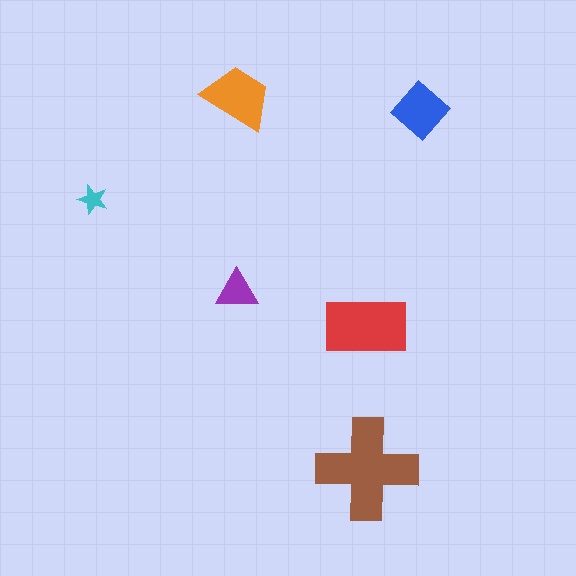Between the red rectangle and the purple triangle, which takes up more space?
The red rectangle.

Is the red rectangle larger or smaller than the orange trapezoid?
Larger.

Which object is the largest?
The brown cross.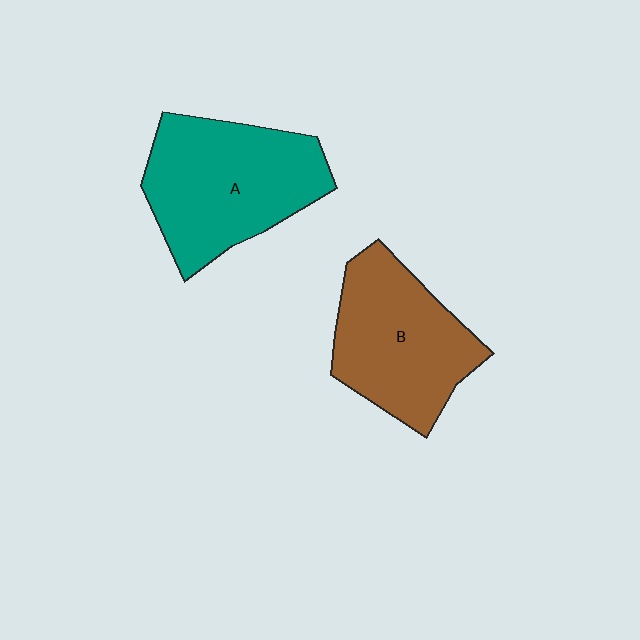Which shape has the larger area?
Shape A (teal).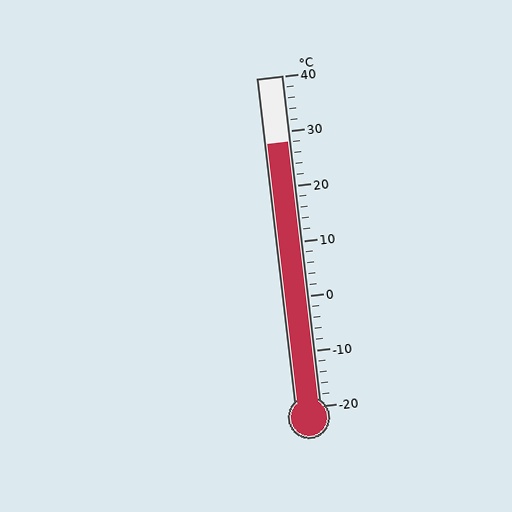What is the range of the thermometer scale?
The thermometer scale ranges from -20°C to 40°C.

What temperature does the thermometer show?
The thermometer shows approximately 28°C.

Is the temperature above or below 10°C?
The temperature is above 10°C.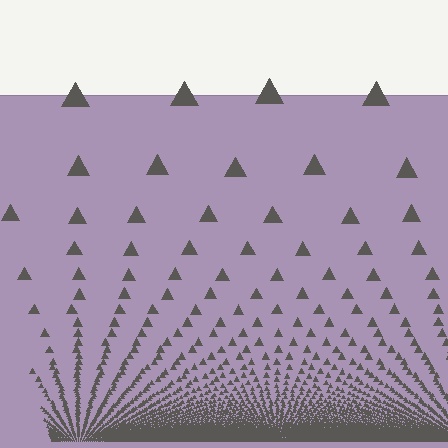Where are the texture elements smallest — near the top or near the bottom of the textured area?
Near the bottom.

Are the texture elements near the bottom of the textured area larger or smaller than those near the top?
Smaller. The gradient is inverted — elements near the bottom are smaller and denser.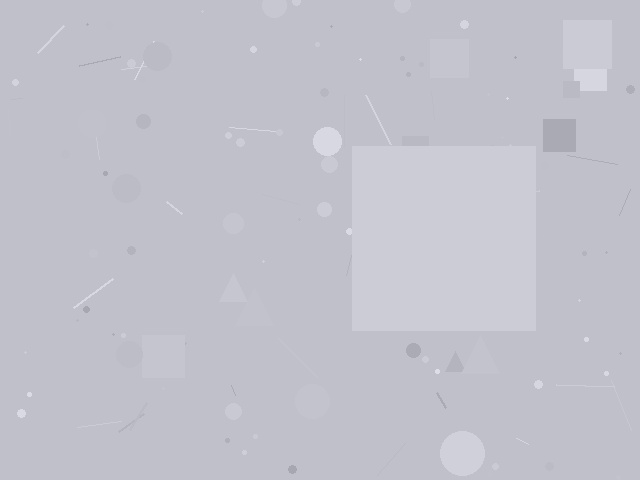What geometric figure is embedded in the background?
A square is embedded in the background.